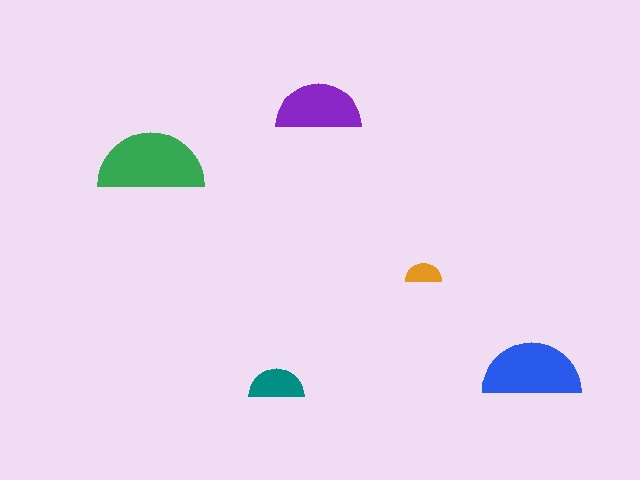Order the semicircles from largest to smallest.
the green one, the blue one, the purple one, the teal one, the orange one.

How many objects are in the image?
There are 5 objects in the image.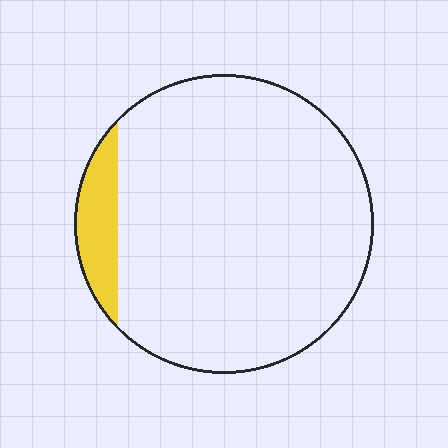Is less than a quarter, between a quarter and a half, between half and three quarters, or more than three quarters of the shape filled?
Less than a quarter.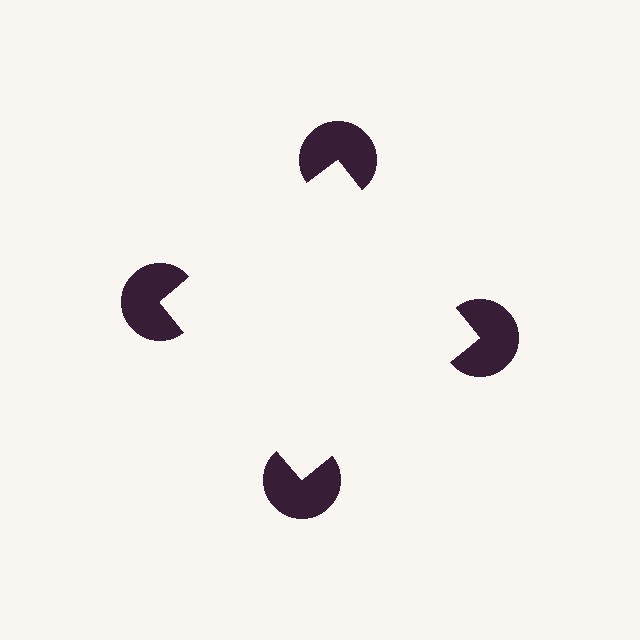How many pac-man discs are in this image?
There are 4 — one at each vertex of the illusory square.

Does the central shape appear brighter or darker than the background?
It typically appears slightly brighter than the background, even though no actual brightness change is drawn.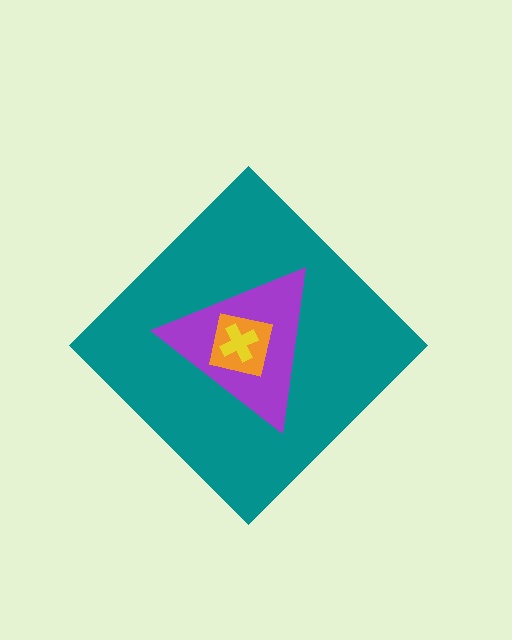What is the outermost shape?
The teal diamond.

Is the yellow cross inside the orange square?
Yes.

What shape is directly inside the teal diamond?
The purple triangle.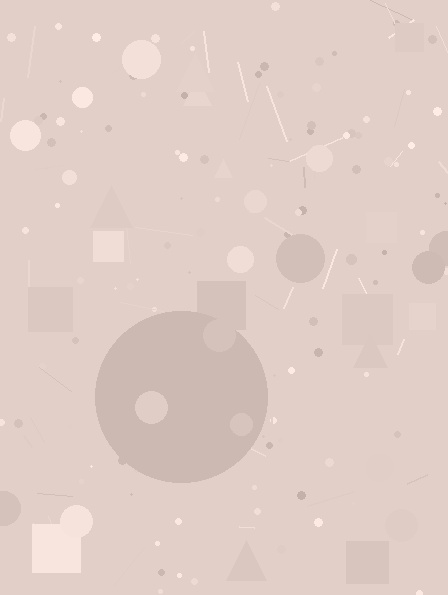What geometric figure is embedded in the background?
A circle is embedded in the background.